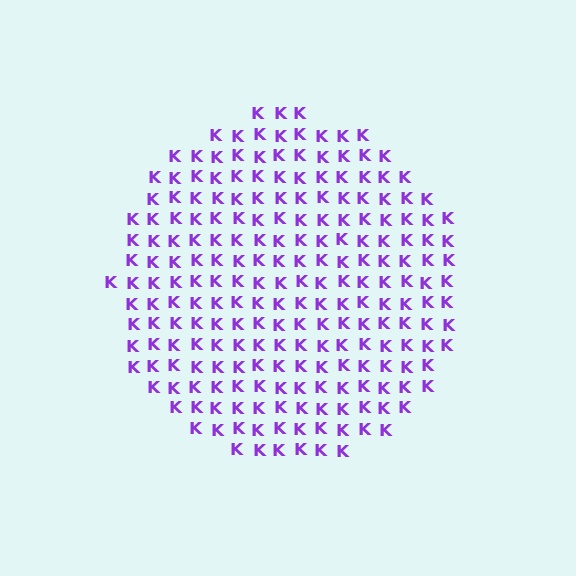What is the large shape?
The large shape is a circle.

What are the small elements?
The small elements are letter K's.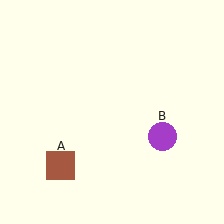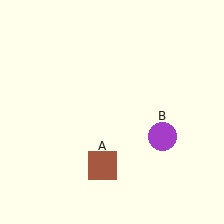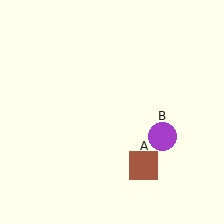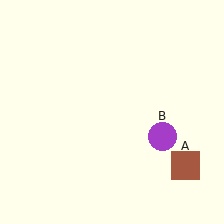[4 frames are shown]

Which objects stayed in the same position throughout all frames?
Purple circle (object B) remained stationary.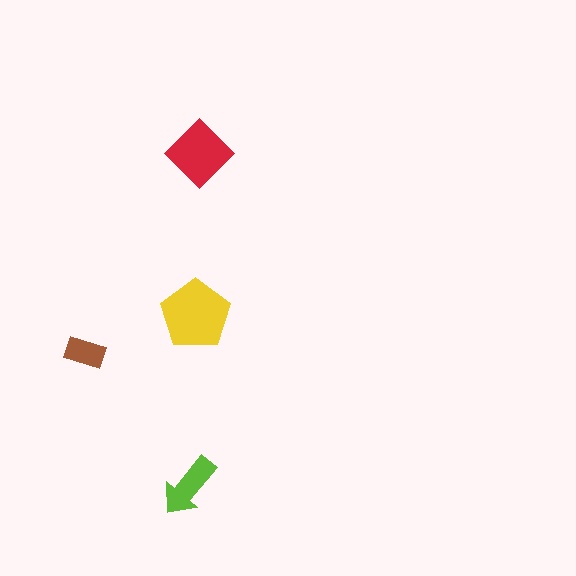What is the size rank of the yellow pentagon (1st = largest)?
1st.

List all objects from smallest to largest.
The brown rectangle, the lime arrow, the red diamond, the yellow pentagon.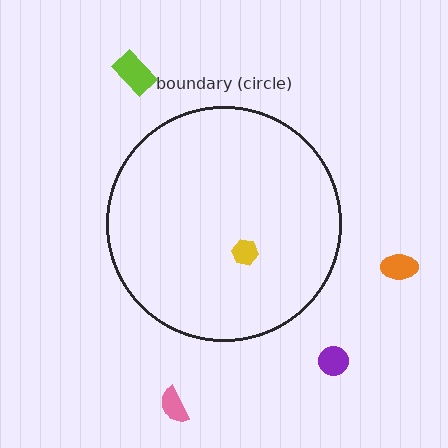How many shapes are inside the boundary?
1 inside, 4 outside.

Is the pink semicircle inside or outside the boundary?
Outside.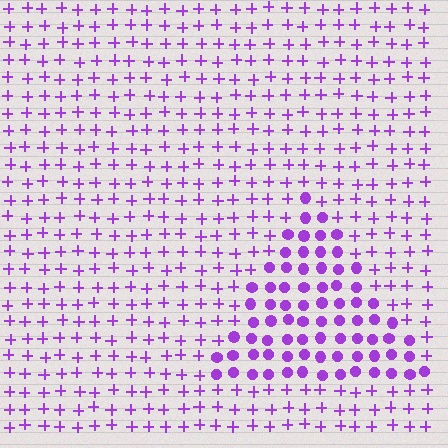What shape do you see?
I see a triangle.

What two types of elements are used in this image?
The image uses circles inside the triangle region and plus signs outside it.